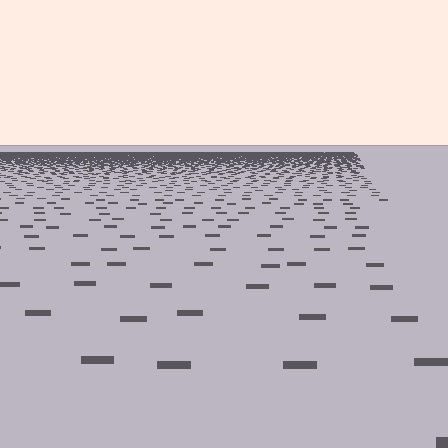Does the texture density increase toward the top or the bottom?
Density increases toward the top.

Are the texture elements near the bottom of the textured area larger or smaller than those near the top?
Larger. Near the bottom, elements are closer to the viewer and appear at a bigger on-screen size.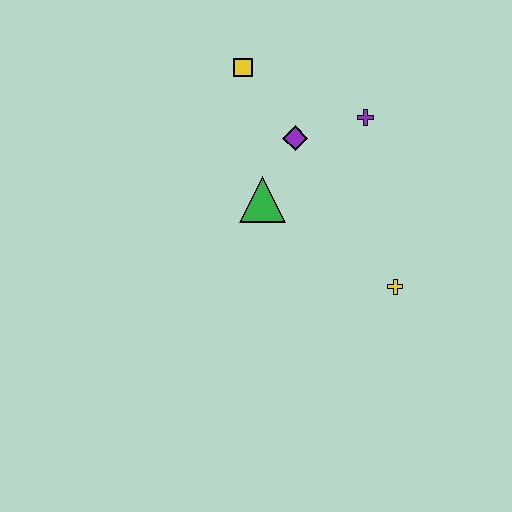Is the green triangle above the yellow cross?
Yes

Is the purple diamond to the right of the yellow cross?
No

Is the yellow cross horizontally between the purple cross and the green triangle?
No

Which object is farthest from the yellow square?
The yellow cross is farthest from the yellow square.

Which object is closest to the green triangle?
The purple diamond is closest to the green triangle.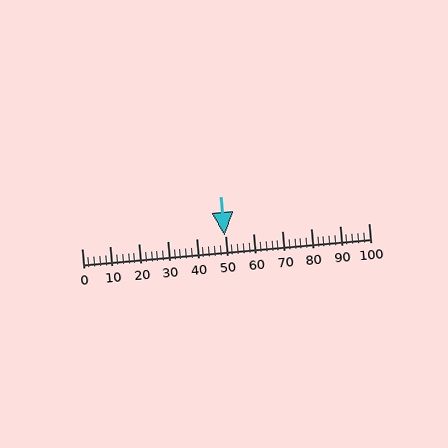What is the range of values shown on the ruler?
The ruler shows values from 0 to 100.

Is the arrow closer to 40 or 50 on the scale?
The arrow is closer to 50.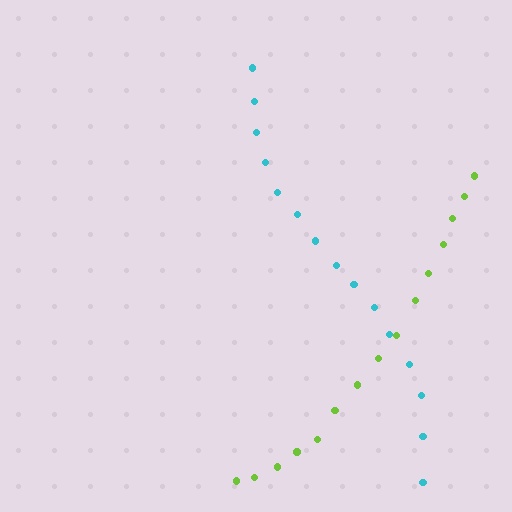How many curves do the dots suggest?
There are 2 distinct paths.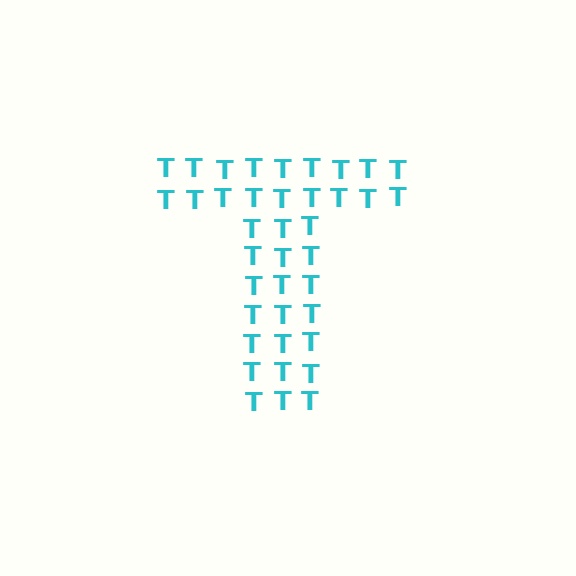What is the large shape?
The large shape is the letter T.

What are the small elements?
The small elements are letter T's.